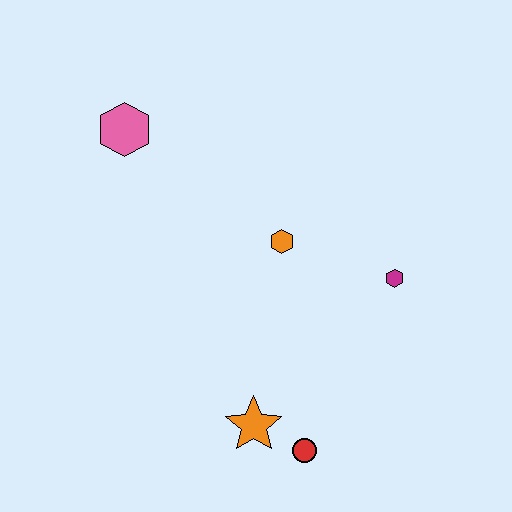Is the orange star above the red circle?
Yes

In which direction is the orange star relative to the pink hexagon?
The orange star is below the pink hexagon.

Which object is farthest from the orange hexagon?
The red circle is farthest from the orange hexagon.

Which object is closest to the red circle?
The orange star is closest to the red circle.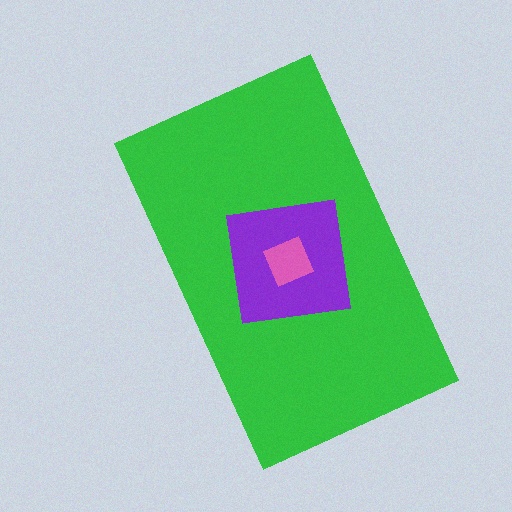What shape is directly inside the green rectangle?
The purple square.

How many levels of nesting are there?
3.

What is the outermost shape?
The green rectangle.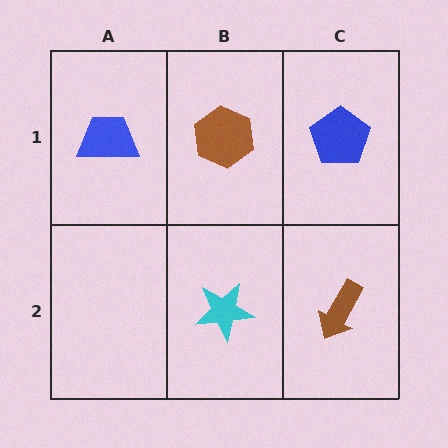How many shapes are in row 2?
2 shapes.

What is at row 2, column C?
A brown arrow.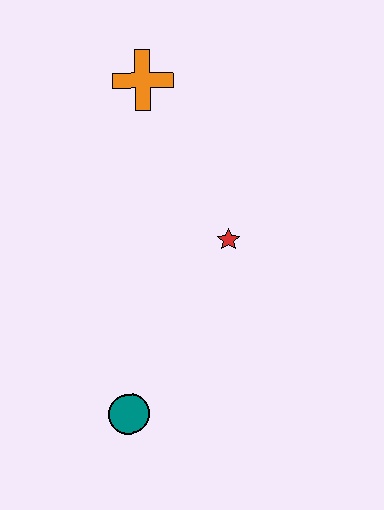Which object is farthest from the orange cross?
The teal circle is farthest from the orange cross.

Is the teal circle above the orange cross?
No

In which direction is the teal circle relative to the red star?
The teal circle is below the red star.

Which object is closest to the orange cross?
The red star is closest to the orange cross.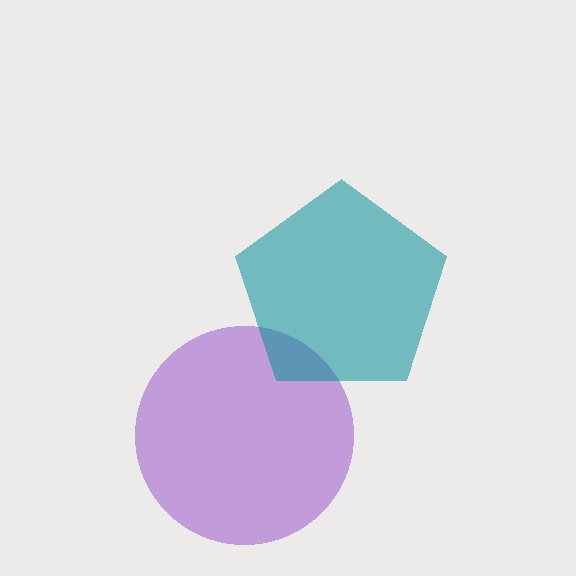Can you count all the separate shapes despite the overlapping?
Yes, there are 2 separate shapes.